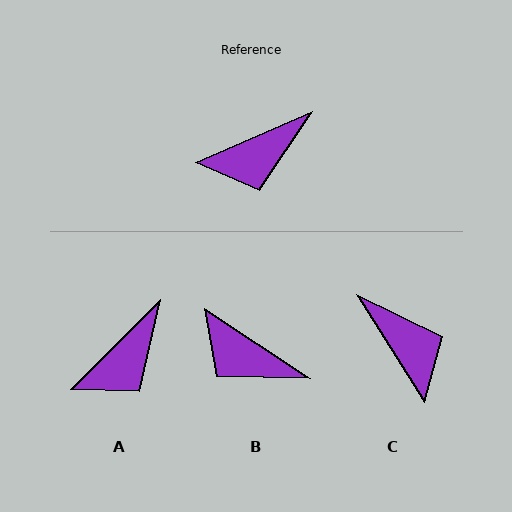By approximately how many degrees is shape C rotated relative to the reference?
Approximately 98 degrees counter-clockwise.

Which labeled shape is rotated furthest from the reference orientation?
C, about 98 degrees away.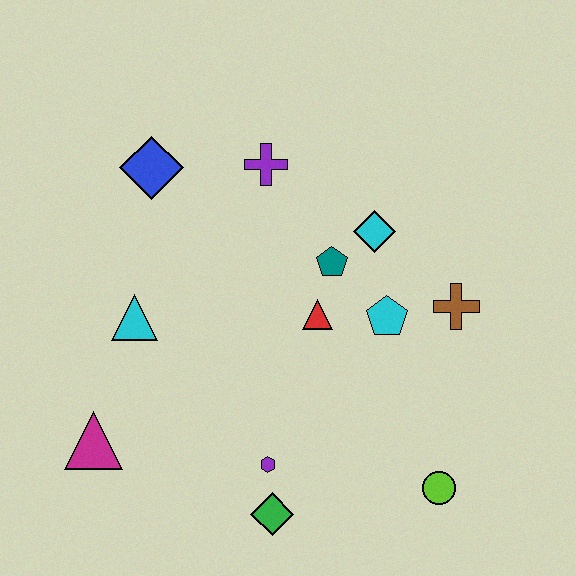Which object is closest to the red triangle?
The teal pentagon is closest to the red triangle.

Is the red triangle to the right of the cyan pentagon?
No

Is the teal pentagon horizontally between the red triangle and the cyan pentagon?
Yes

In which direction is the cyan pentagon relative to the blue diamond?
The cyan pentagon is to the right of the blue diamond.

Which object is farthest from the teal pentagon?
The magenta triangle is farthest from the teal pentagon.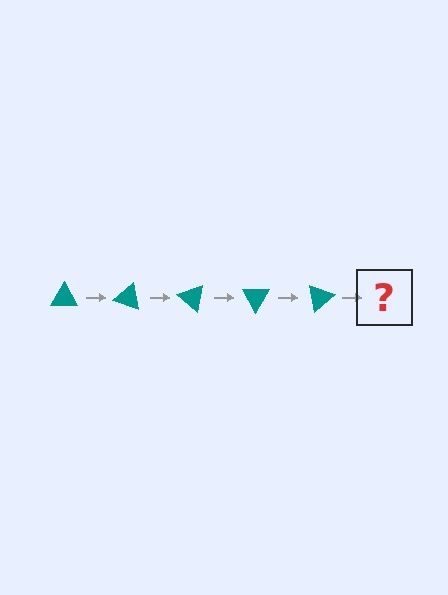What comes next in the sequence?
The next element should be a teal triangle rotated 100 degrees.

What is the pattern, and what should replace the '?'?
The pattern is that the triangle rotates 20 degrees each step. The '?' should be a teal triangle rotated 100 degrees.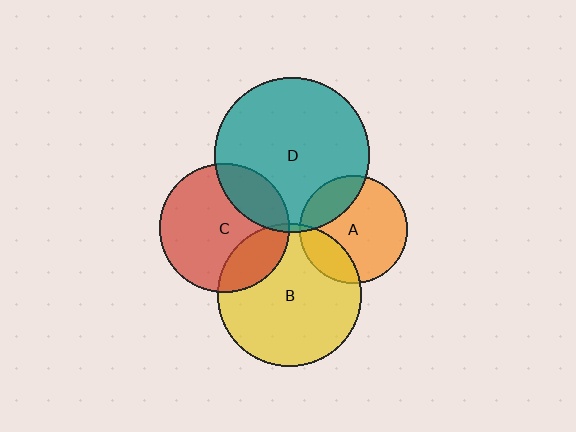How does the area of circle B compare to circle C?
Approximately 1.2 times.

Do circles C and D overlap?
Yes.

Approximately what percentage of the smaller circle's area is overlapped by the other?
Approximately 20%.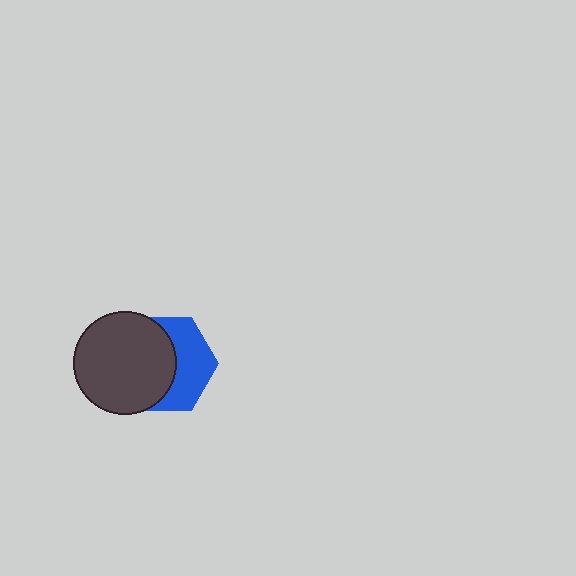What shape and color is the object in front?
The object in front is a dark gray circle.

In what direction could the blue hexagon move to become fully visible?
The blue hexagon could move right. That would shift it out from behind the dark gray circle entirely.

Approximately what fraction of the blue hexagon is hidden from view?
Roughly 55% of the blue hexagon is hidden behind the dark gray circle.